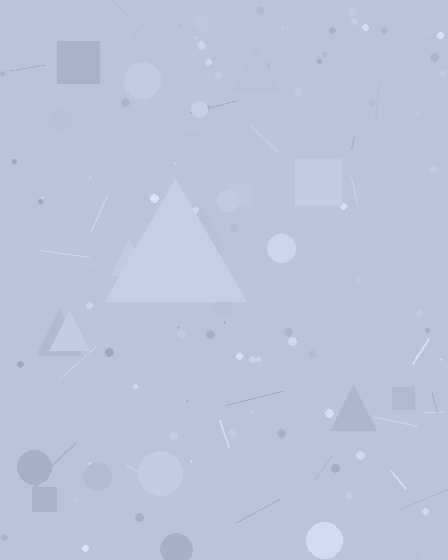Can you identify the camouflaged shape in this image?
The camouflaged shape is a triangle.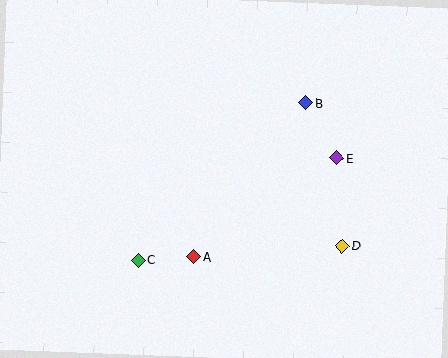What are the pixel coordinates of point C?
Point C is at (138, 260).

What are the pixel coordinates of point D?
Point D is at (342, 246).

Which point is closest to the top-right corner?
Point B is closest to the top-right corner.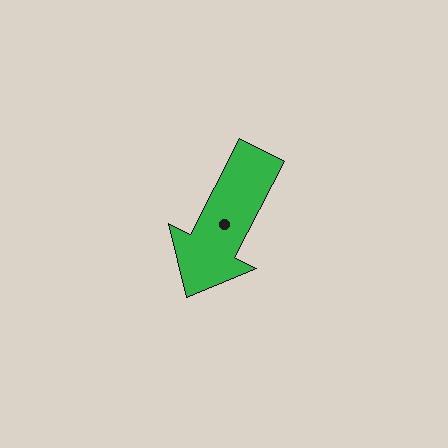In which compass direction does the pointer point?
Southwest.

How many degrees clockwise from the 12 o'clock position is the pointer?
Approximately 207 degrees.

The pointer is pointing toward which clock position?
Roughly 7 o'clock.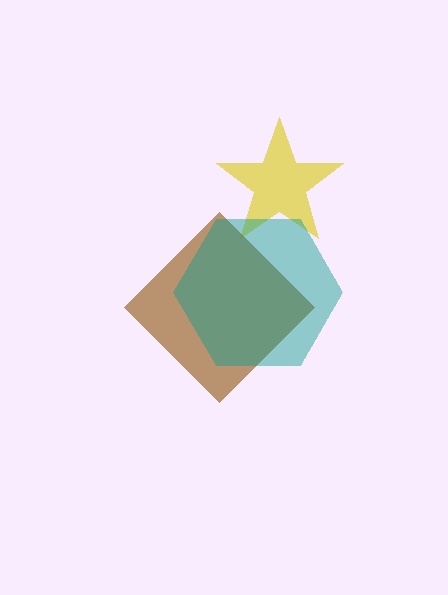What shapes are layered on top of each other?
The layered shapes are: a yellow star, a brown diamond, a teal hexagon.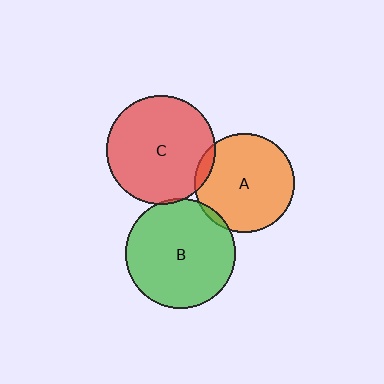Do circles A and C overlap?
Yes.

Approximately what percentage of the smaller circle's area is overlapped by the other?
Approximately 5%.